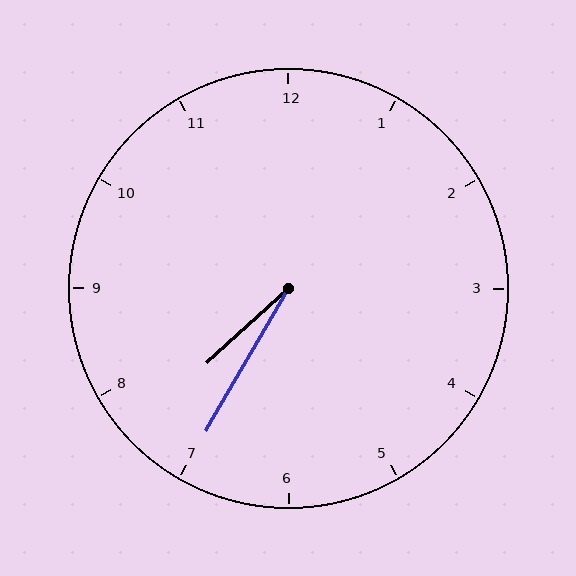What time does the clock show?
7:35.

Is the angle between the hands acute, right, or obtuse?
It is acute.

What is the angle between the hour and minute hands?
Approximately 18 degrees.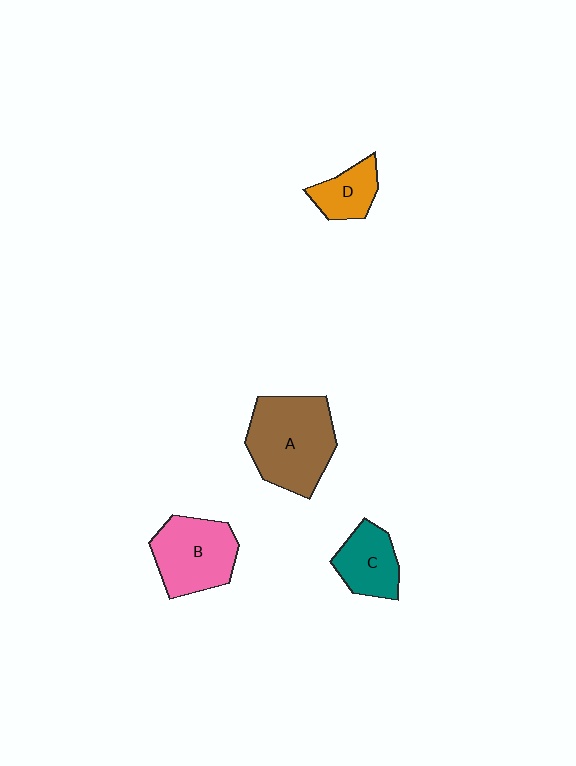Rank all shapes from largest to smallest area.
From largest to smallest: A (brown), B (pink), C (teal), D (orange).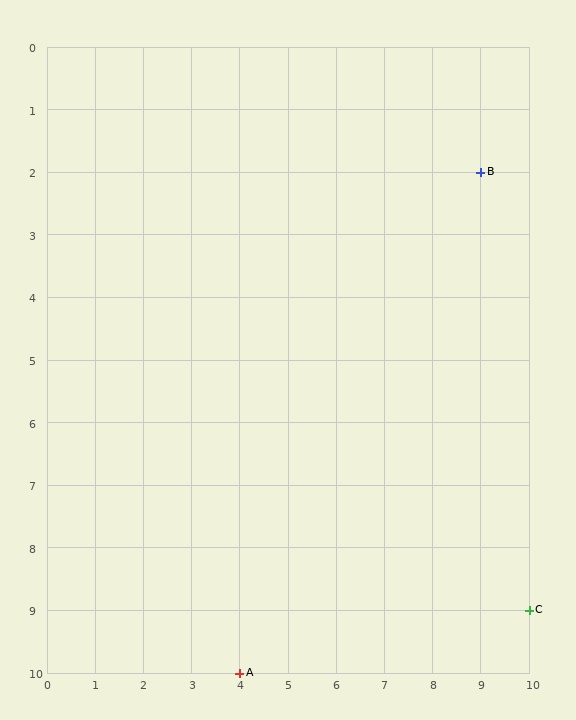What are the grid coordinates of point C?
Point C is at grid coordinates (10, 9).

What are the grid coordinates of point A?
Point A is at grid coordinates (4, 10).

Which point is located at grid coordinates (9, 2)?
Point B is at (9, 2).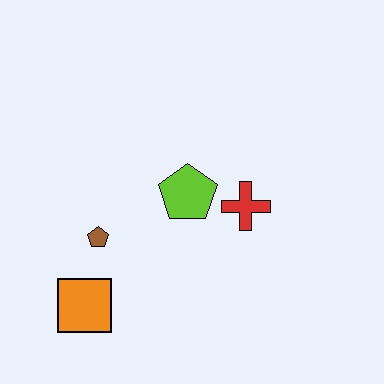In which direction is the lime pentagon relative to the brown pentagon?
The lime pentagon is to the right of the brown pentagon.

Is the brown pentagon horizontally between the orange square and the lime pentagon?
Yes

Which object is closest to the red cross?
The lime pentagon is closest to the red cross.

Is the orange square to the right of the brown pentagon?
No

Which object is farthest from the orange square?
The red cross is farthest from the orange square.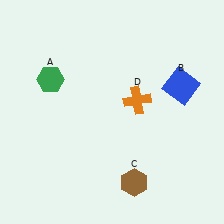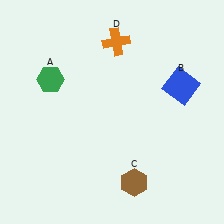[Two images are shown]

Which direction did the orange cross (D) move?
The orange cross (D) moved up.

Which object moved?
The orange cross (D) moved up.